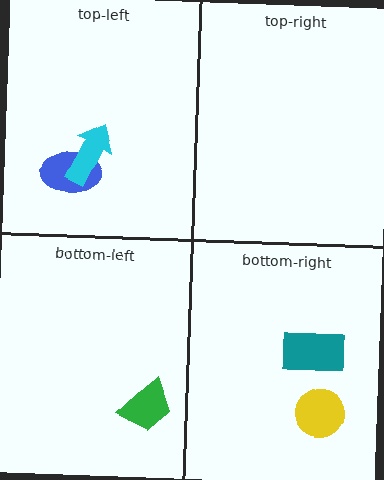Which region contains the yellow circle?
The bottom-right region.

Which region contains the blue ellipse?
The top-left region.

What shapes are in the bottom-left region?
The green trapezoid.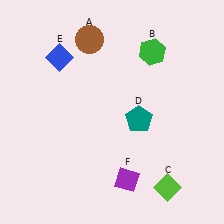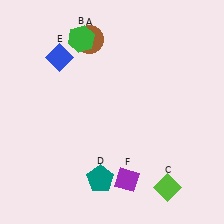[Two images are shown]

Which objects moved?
The objects that moved are: the green hexagon (B), the teal pentagon (D).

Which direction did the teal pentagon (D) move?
The teal pentagon (D) moved down.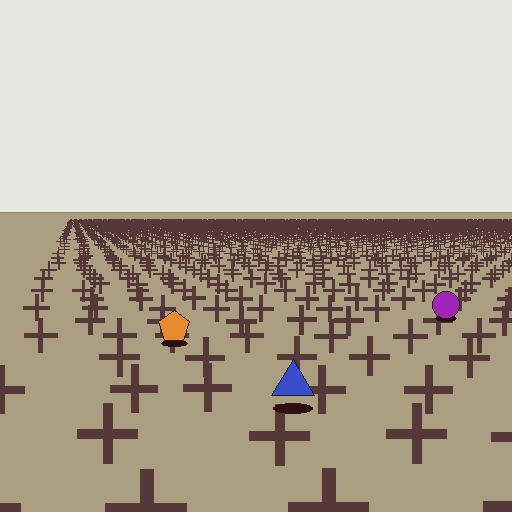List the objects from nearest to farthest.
From nearest to farthest: the blue triangle, the orange pentagon, the purple circle.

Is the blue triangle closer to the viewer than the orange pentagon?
Yes. The blue triangle is closer — you can tell from the texture gradient: the ground texture is coarser near it.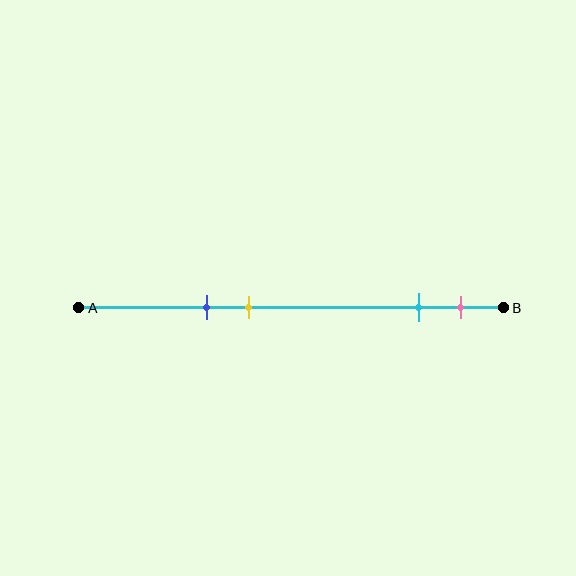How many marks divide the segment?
There are 4 marks dividing the segment.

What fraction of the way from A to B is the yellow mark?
The yellow mark is approximately 40% (0.4) of the way from A to B.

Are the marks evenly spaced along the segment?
No, the marks are not evenly spaced.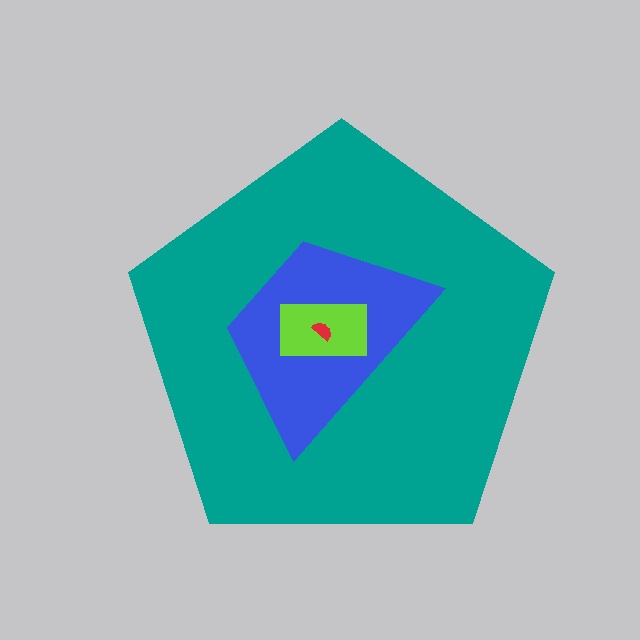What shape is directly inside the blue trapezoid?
The lime rectangle.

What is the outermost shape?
The teal pentagon.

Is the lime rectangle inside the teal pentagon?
Yes.